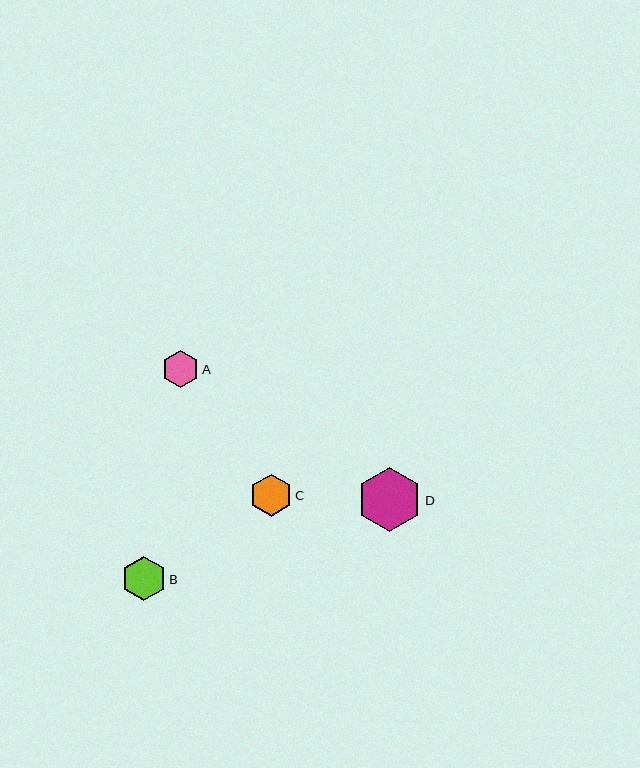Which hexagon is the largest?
Hexagon D is the largest with a size of approximately 65 pixels.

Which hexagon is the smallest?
Hexagon A is the smallest with a size of approximately 37 pixels.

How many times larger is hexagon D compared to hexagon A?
Hexagon D is approximately 1.7 times the size of hexagon A.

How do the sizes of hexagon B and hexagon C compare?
Hexagon B and hexagon C are approximately the same size.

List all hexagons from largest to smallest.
From largest to smallest: D, B, C, A.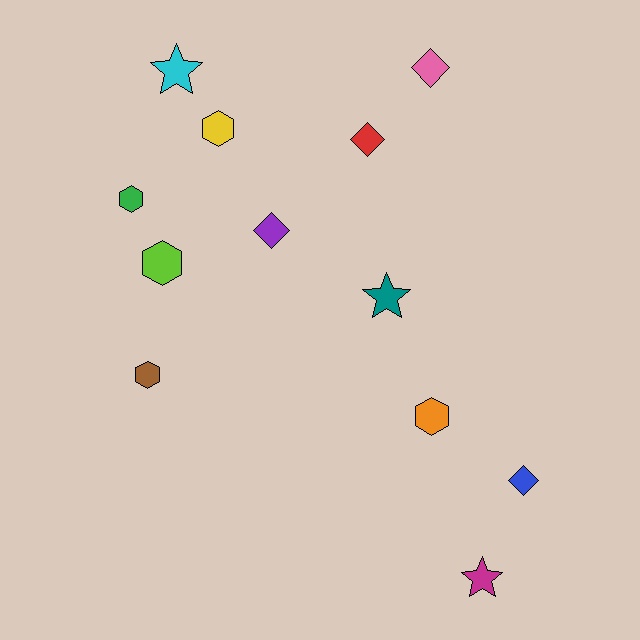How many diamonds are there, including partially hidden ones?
There are 4 diamonds.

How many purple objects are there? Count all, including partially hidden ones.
There is 1 purple object.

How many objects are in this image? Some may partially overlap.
There are 12 objects.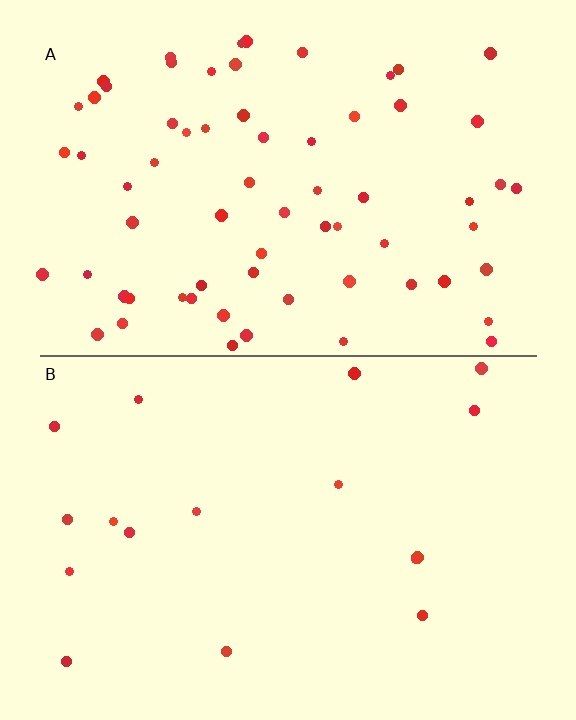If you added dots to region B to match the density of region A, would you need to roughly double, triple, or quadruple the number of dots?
Approximately quadruple.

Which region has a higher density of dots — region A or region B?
A (the top).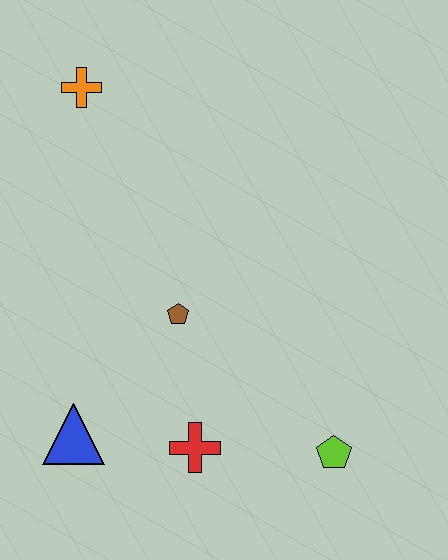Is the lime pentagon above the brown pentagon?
No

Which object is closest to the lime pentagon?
The red cross is closest to the lime pentagon.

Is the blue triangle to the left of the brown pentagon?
Yes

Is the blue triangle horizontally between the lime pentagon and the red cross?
No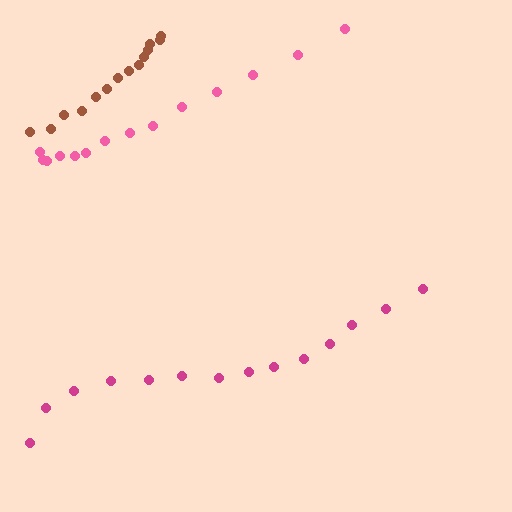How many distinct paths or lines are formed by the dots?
There are 3 distinct paths.